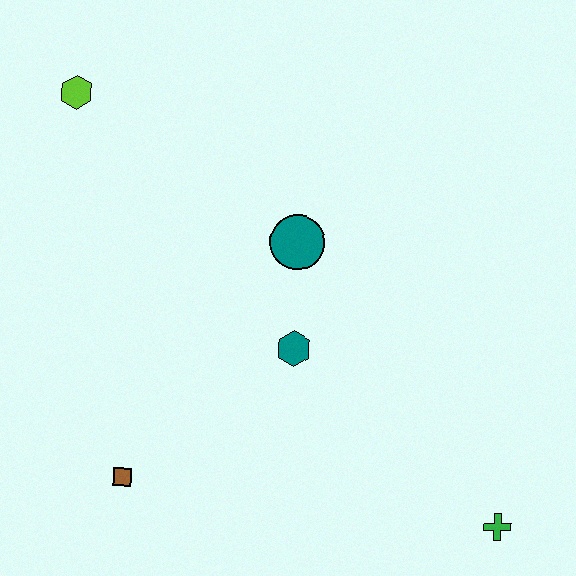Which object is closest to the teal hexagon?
The teal circle is closest to the teal hexagon.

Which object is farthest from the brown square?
The lime hexagon is farthest from the brown square.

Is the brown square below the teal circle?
Yes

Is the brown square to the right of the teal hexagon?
No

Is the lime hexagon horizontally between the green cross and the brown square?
No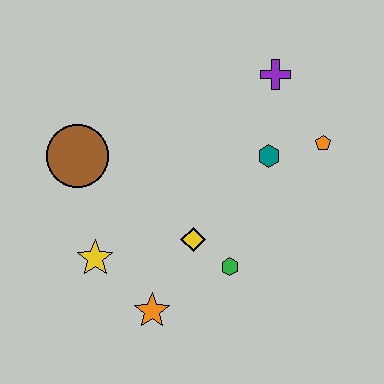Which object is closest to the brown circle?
The yellow star is closest to the brown circle.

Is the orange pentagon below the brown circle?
No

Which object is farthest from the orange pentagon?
The yellow star is farthest from the orange pentagon.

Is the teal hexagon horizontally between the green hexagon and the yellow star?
No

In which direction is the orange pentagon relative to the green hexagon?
The orange pentagon is above the green hexagon.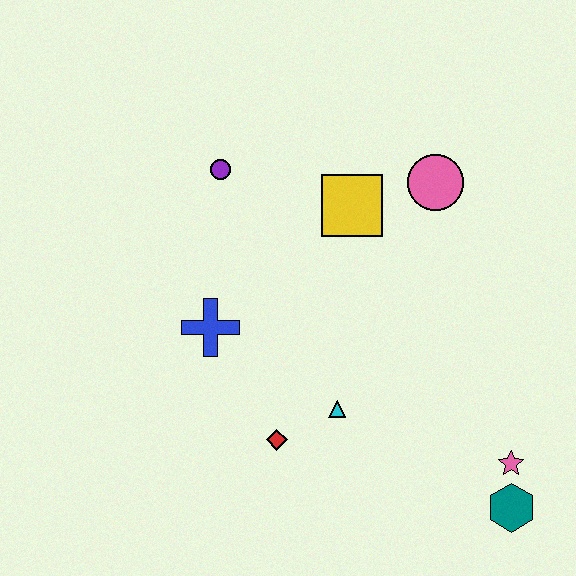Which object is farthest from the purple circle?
The teal hexagon is farthest from the purple circle.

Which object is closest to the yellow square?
The pink circle is closest to the yellow square.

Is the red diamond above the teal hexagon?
Yes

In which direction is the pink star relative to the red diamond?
The pink star is to the right of the red diamond.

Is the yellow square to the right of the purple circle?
Yes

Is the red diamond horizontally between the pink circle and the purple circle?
Yes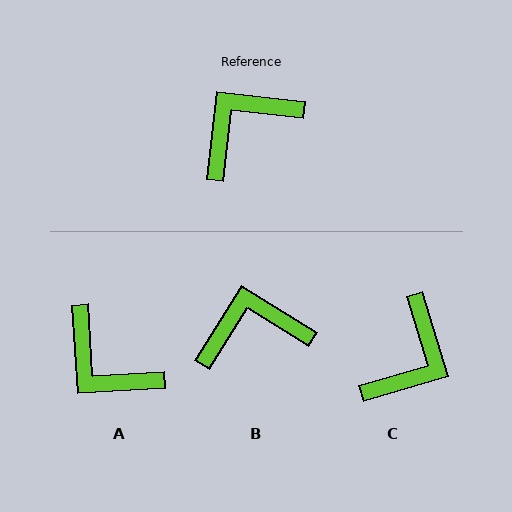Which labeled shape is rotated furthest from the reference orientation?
C, about 157 degrees away.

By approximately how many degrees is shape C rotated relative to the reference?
Approximately 157 degrees clockwise.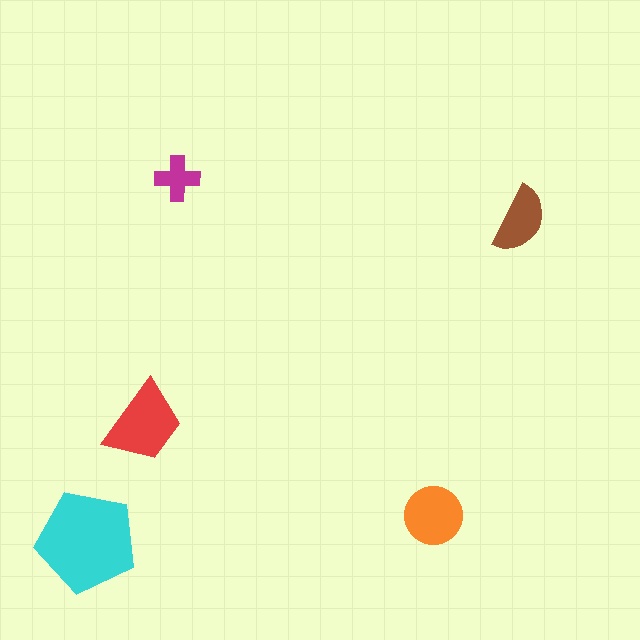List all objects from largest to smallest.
The cyan pentagon, the red trapezoid, the orange circle, the brown semicircle, the magenta cross.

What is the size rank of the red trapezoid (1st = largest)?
2nd.